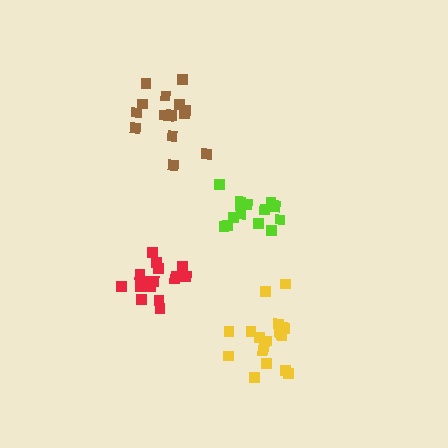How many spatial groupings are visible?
There are 4 spatial groupings.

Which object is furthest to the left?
The red cluster is leftmost.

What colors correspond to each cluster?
The clusters are colored: yellow, lime, red, brown.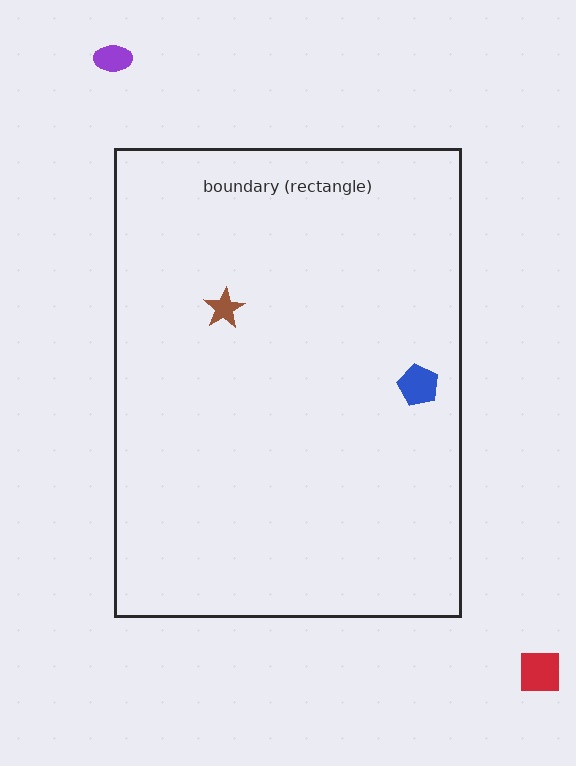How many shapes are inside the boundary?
2 inside, 2 outside.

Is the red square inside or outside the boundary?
Outside.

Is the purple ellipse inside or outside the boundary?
Outside.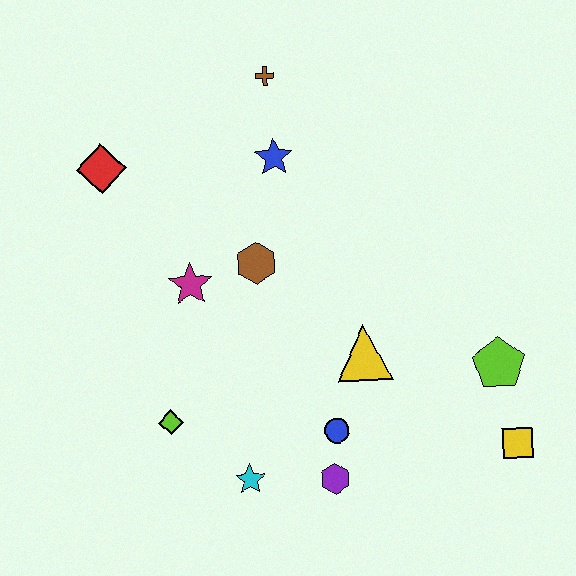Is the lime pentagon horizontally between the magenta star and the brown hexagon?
No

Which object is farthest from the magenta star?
The yellow square is farthest from the magenta star.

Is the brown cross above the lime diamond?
Yes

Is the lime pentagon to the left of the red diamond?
No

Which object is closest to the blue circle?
The purple hexagon is closest to the blue circle.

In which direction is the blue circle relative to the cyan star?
The blue circle is to the right of the cyan star.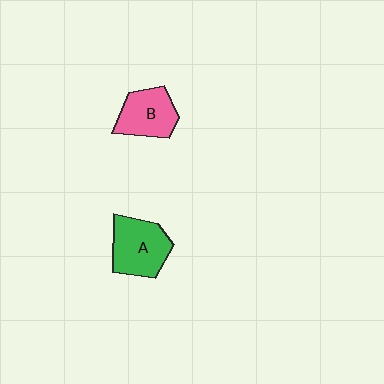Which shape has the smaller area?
Shape B (pink).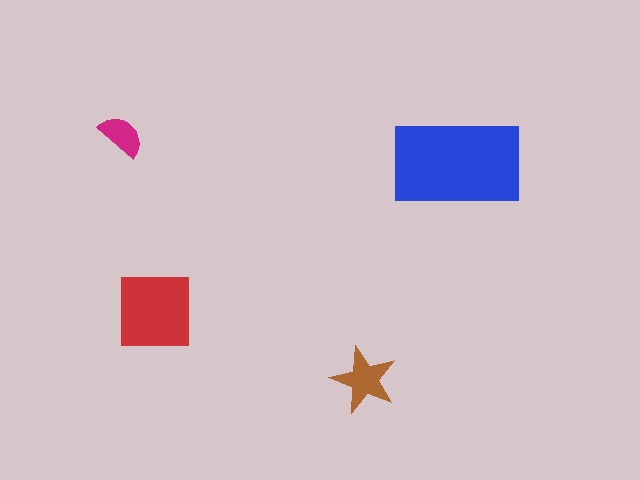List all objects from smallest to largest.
The magenta semicircle, the brown star, the red square, the blue rectangle.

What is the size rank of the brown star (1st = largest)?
3rd.